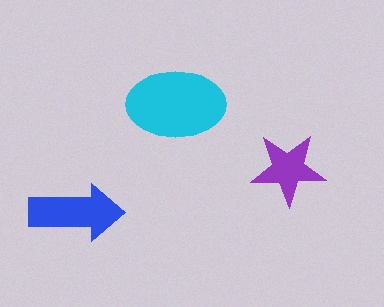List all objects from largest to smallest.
The cyan ellipse, the blue arrow, the purple star.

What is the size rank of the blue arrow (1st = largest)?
2nd.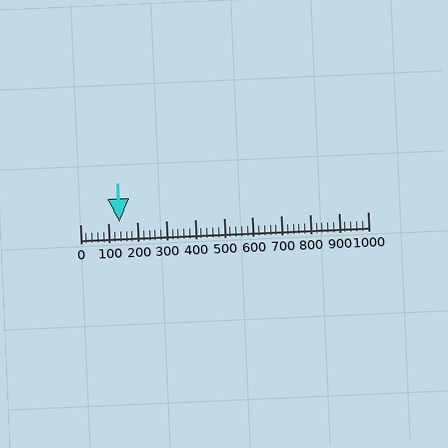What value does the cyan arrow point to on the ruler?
The cyan arrow points to approximately 138.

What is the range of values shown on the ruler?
The ruler shows values from 0 to 1000.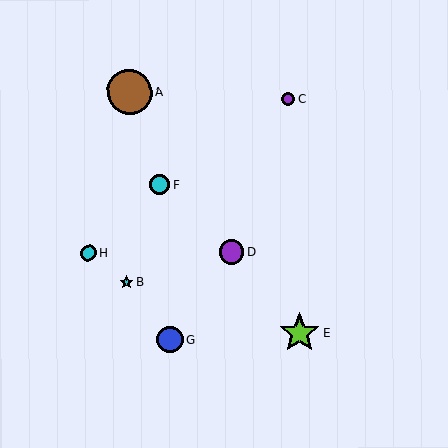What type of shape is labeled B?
Shape B is a cyan star.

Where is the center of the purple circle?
The center of the purple circle is at (232, 252).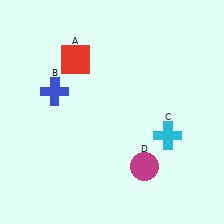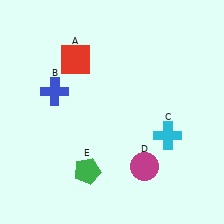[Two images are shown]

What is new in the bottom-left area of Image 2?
A green pentagon (E) was added in the bottom-left area of Image 2.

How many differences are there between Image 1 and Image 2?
There is 1 difference between the two images.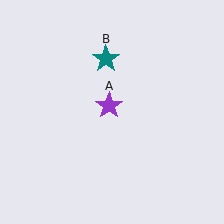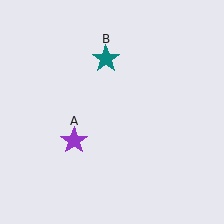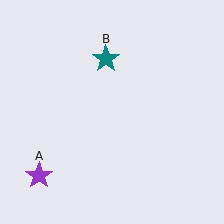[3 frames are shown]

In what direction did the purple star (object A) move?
The purple star (object A) moved down and to the left.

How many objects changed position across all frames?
1 object changed position: purple star (object A).